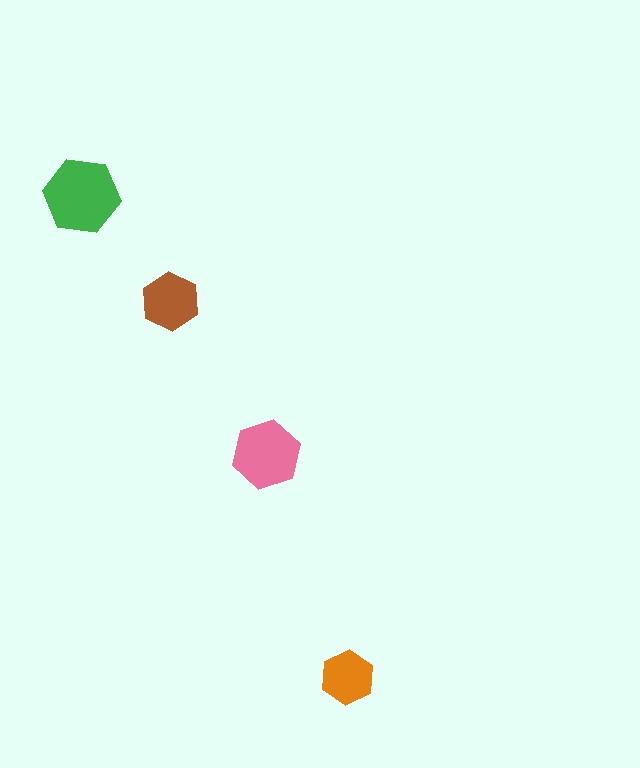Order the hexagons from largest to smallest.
the green one, the pink one, the brown one, the orange one.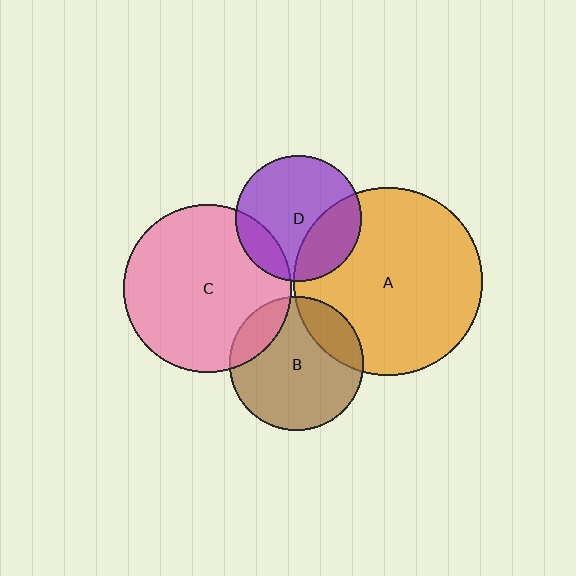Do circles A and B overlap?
Yes.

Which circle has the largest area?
Circle A (orange).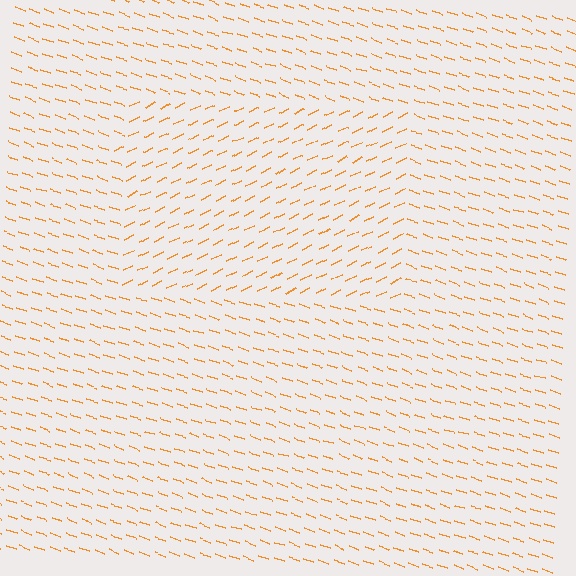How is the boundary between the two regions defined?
The boundary is defined purely by a change in line orientation (approximately 45 degrees difference). All lines are the same color and thickness.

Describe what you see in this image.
The image is filled with small orange line segments. A rectangle region in the image has lines oriented differently from the surrounding lines, creating a visible texture boundary.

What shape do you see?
I see a rectangle.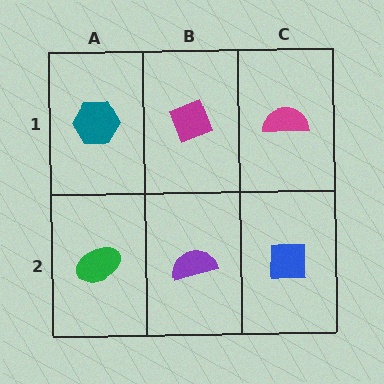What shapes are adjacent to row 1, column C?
A blue square (row 2, column C), a magenta diamond (row 1, column B).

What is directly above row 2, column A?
A teal hexagon.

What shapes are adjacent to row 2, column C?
A magenta semicircle (row 1, column C), a purple semicircle (row 2, column B).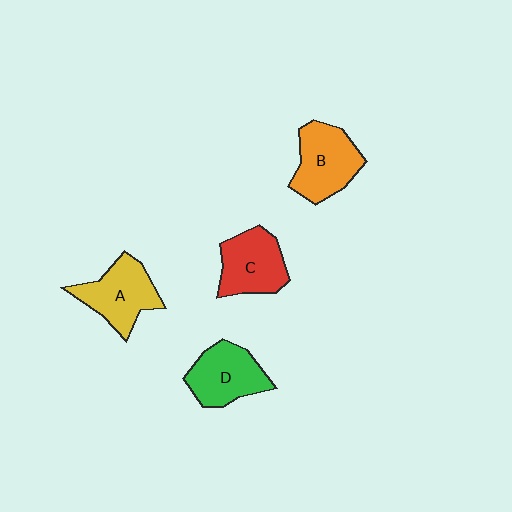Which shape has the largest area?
Shape B (orange).